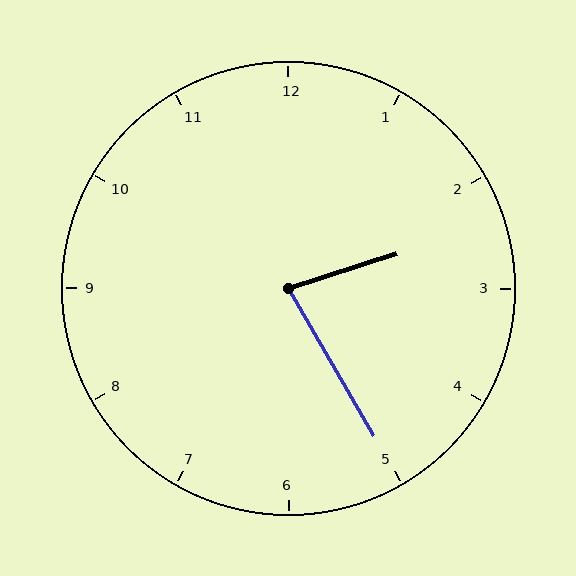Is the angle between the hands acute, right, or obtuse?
It is acute.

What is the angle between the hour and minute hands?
Approximately 78 degrees.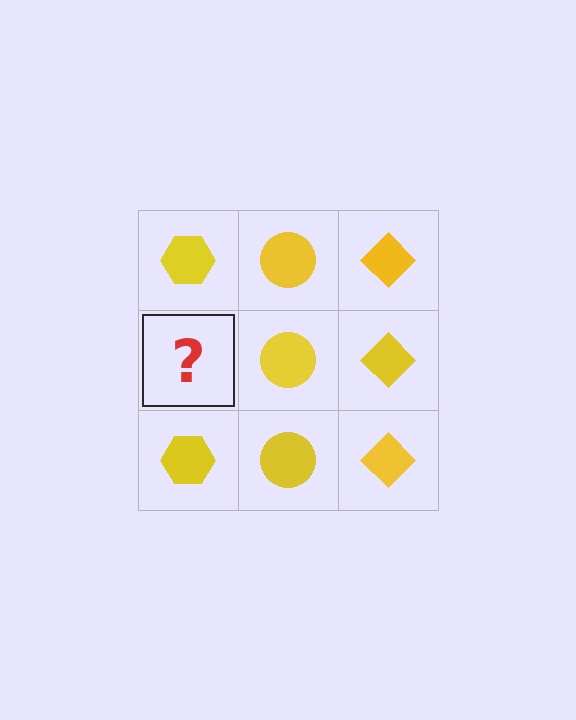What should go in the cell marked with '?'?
The missing cell should contain a yellow hexagon.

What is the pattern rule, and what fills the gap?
The rule is that each column has a consistent shape. The gap should be filled with a yellow hexagon.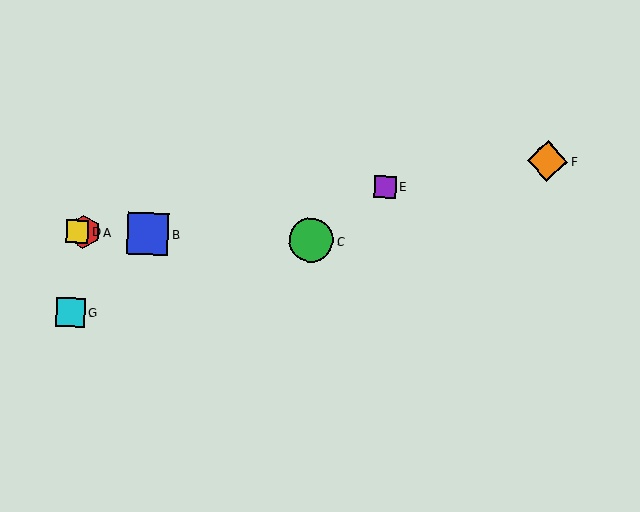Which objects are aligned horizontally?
Objects A, B, C, D are aligned horizontally.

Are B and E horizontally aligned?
No, B is at y≈234 and E is at y≈187.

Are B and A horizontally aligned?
Yes, both are at y≈234.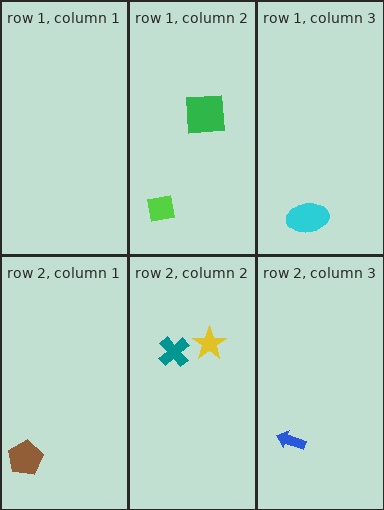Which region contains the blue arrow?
The row 2, column 3 region.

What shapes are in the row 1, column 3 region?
The cyan ellipse.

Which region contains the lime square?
The row 1, column 2 region.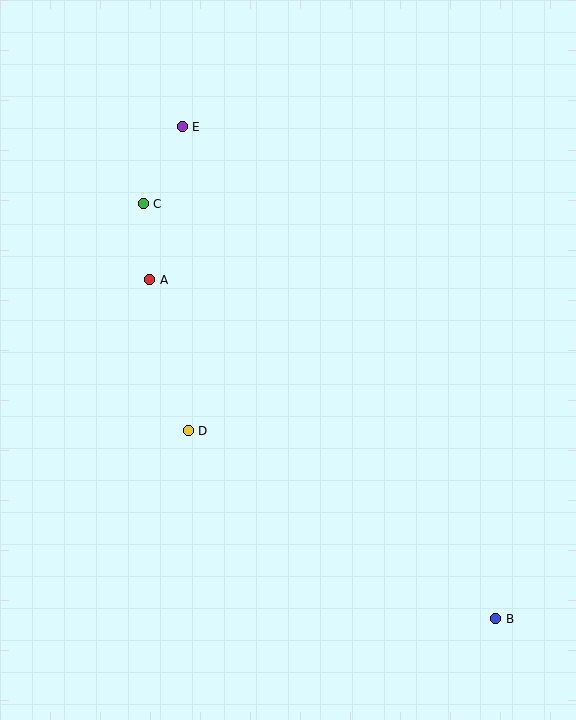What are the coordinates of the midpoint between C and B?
The midpoint between C and B is at (320, 411).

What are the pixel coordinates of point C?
Point C is at (143, 204).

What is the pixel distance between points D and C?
The distance between D and C is 232 pixels.